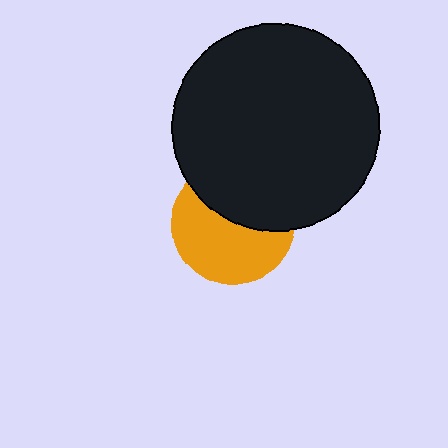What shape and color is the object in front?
The object in front is a black circle.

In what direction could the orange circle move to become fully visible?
The orange circle could move down. That would shift it out from behind the black circle entirely.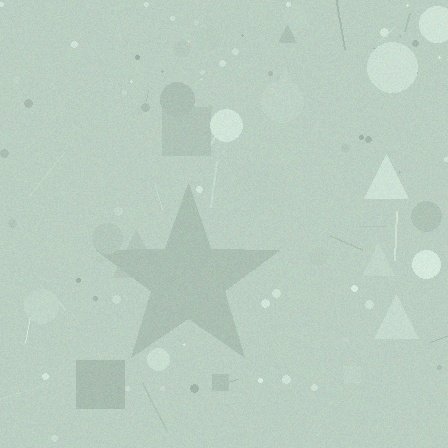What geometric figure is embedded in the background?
A star is embedded in the background.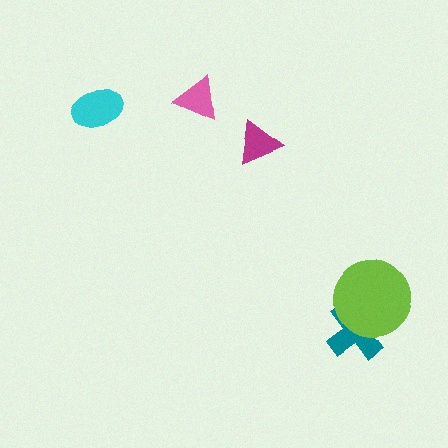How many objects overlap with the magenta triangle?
0 objects overlap with the magenta triangle.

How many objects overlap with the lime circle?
1 object overlaps with the lime circle.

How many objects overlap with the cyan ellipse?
0 objects overlap with the cyan ellipse.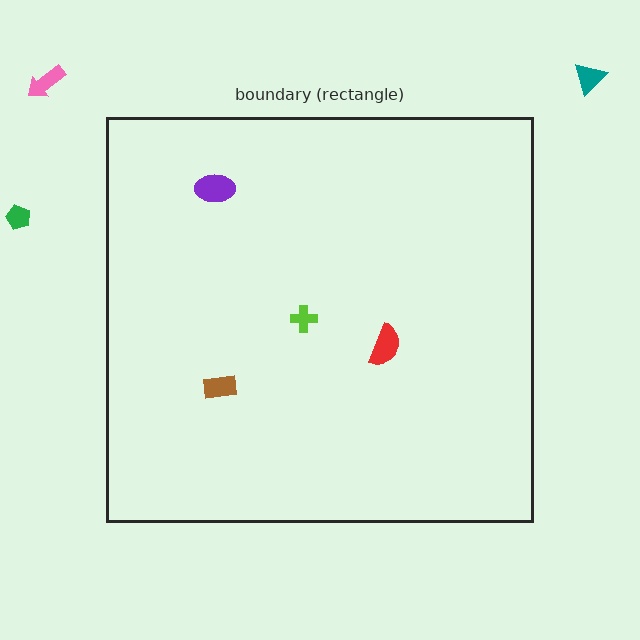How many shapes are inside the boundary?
4 inside, 3 outside.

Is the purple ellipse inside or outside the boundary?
Inside.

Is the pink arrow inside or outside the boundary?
Outside.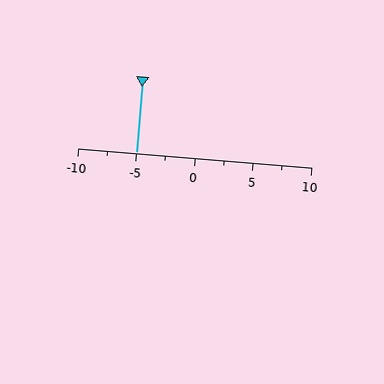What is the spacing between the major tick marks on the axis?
The major ticks are spaced 5 apart.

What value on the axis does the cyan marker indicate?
The marker indicates approximately -5.